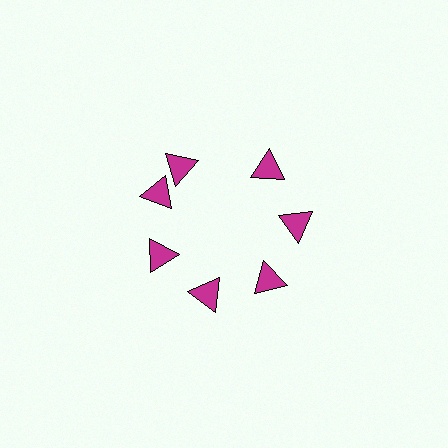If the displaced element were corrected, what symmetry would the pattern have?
It would have 7-fold rotational symmetry — the pattern would map onto itself every 51 degrees.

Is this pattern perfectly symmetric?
No. The 7 magenta triangles are arranged in a ring, but one element near the 12 o'clock position is rotated out of alignment along the ring, breaking the 7-fold rotational symmetry.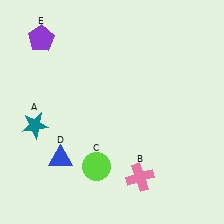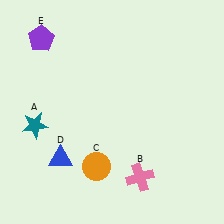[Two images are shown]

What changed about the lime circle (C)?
In Image 1, C is lime. In Image 2, it changed to orange.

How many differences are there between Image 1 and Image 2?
There is 1 difference between the two images.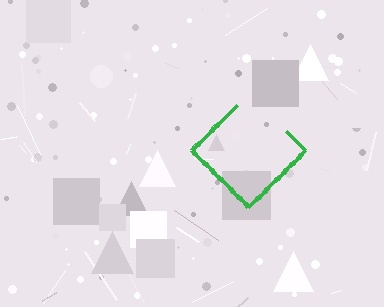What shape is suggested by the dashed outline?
The dashed outline suggests a diamond.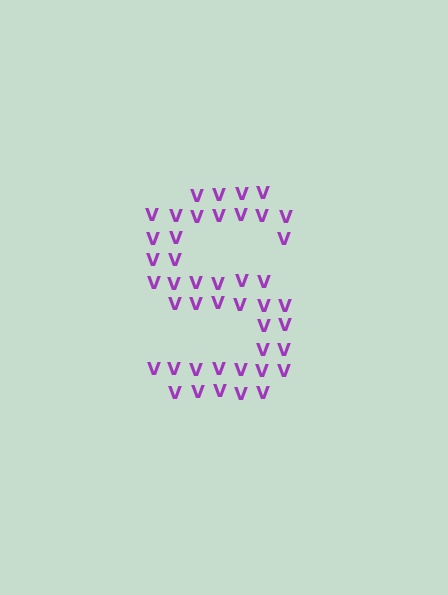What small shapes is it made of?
It is made of small letter V's.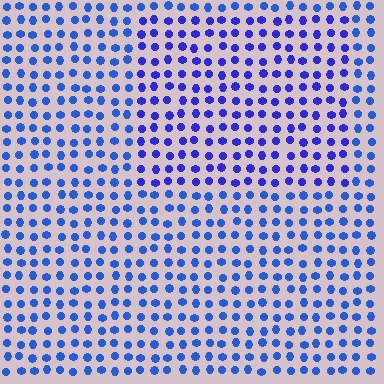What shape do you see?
I see a rectangle.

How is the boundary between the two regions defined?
The boundary is defined purely by a slight shift in hue (about 20 degrees). Spacing, size, and orientation are identical on both sides.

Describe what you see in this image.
The image is filled with small blue elements in a uniform arrangement. A rectangle-shaped region is visible where the elements are tinted to a slightly different hue, forming a subtle color boundary.